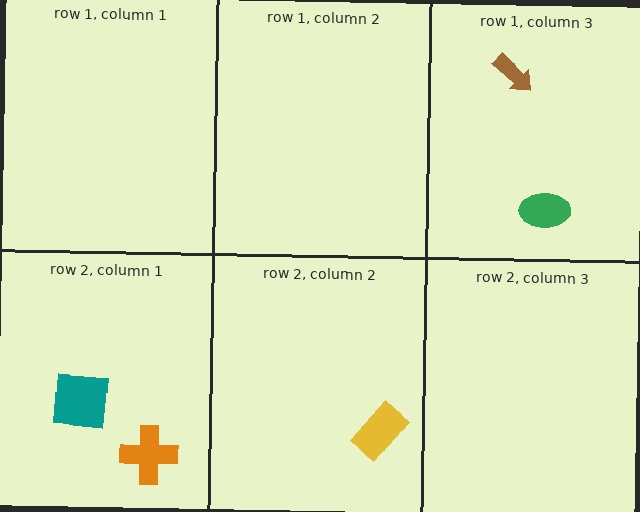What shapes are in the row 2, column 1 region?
The orange cross, the teal square.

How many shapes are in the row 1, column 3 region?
2.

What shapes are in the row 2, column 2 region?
The yellow rectangle.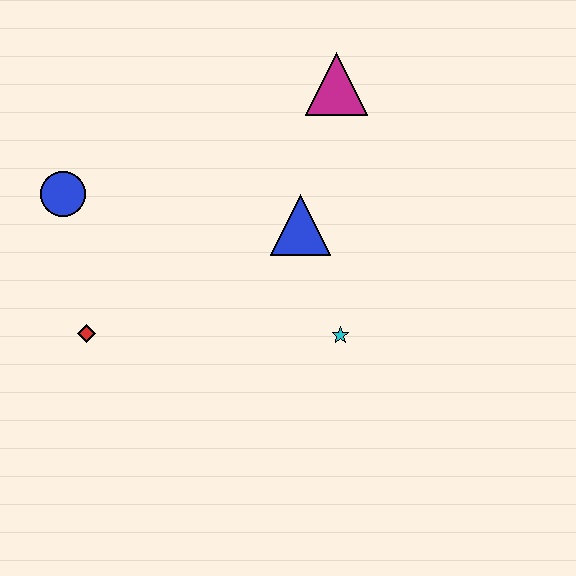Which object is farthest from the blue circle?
The cyan star is farthest from the blue circle.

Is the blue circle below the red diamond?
No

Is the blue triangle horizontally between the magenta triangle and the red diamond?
Yes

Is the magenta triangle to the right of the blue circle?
Yes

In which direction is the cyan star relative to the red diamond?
The cyan star is to the right of the red diamond.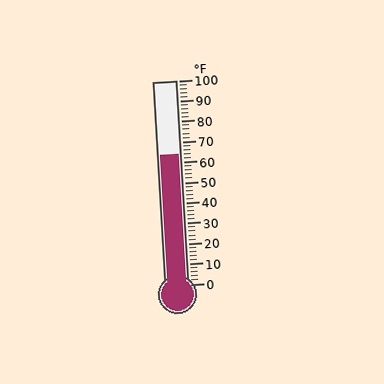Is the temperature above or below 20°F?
The temperature is above 20°F.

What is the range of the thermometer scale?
The thermometer scale ranges from 0°F to 100°F.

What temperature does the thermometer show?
The thermometer shows approximately 64°F.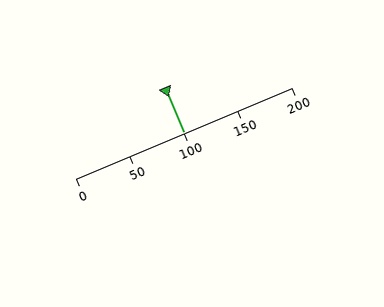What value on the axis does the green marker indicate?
The marker indicates approximately 100.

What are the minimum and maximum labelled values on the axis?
The axis runs from 0 to 200.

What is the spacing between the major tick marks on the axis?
The major ticks are spaced 50 apart.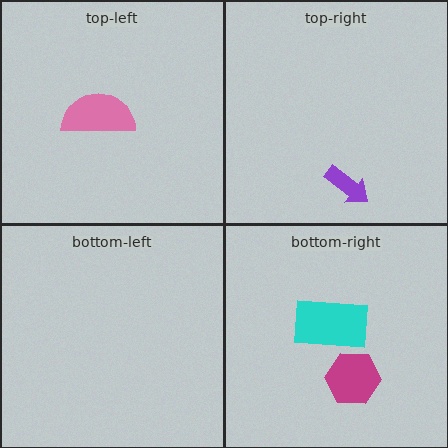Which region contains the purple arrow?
The top-right region.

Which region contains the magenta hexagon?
The bottom-right region.